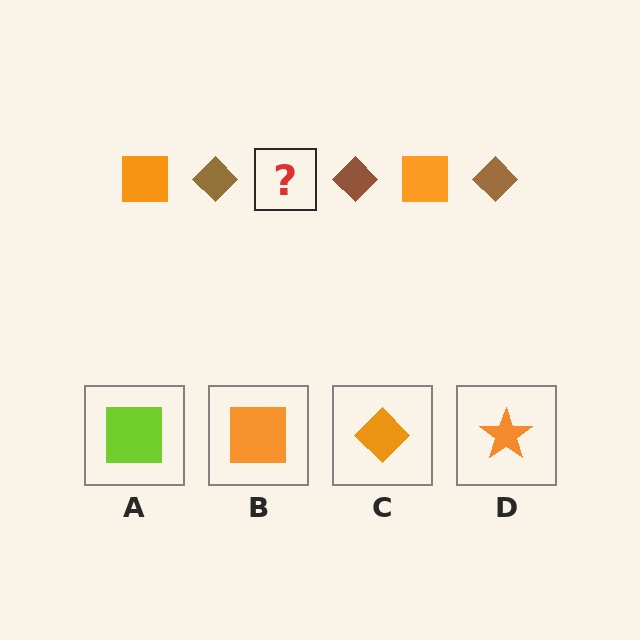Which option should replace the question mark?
Option B.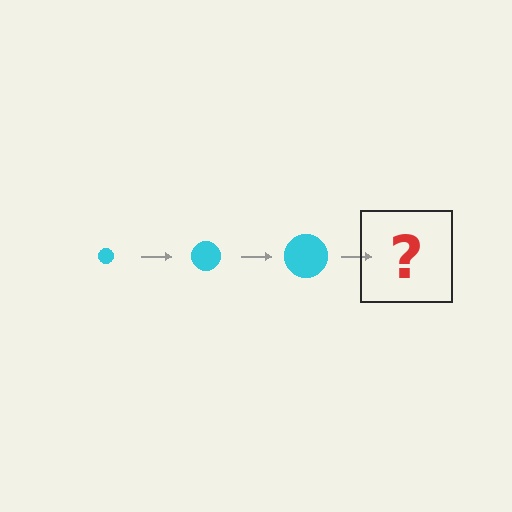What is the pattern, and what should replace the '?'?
The pattern is that the circle gets progressively larger each step. The '?' should be a cyan circle, larger than the previous one.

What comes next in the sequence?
The next element should be a cyan circle, larger than the previous one.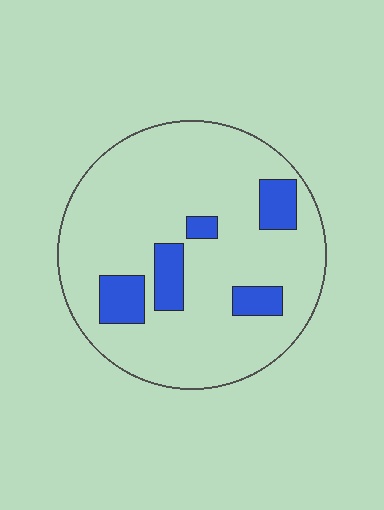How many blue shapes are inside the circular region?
5.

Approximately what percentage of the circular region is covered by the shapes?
Approximately 15%.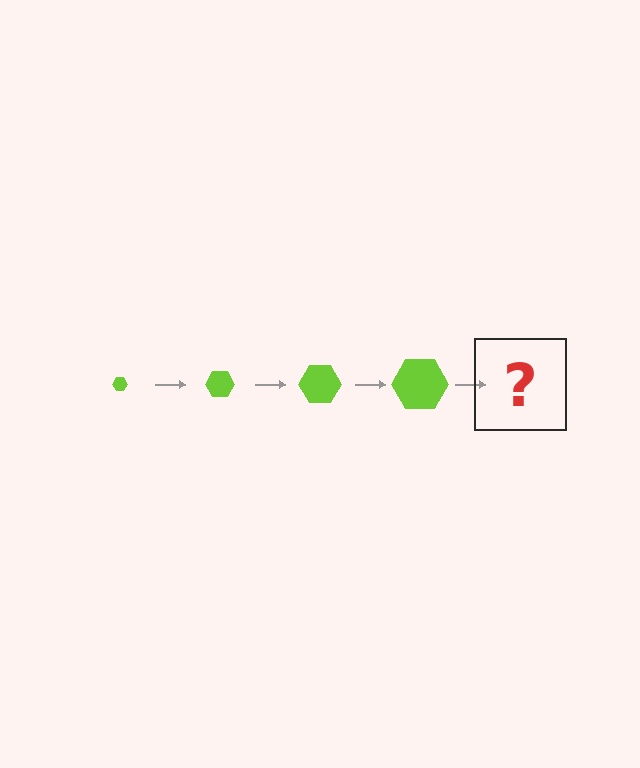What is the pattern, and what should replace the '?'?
The pattern is that the hexagon gets progressively larger each step. The '?' should be a lime hexagon, larger than the previous one.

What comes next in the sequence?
The next element should be a lime hexagon, larger than the previous one.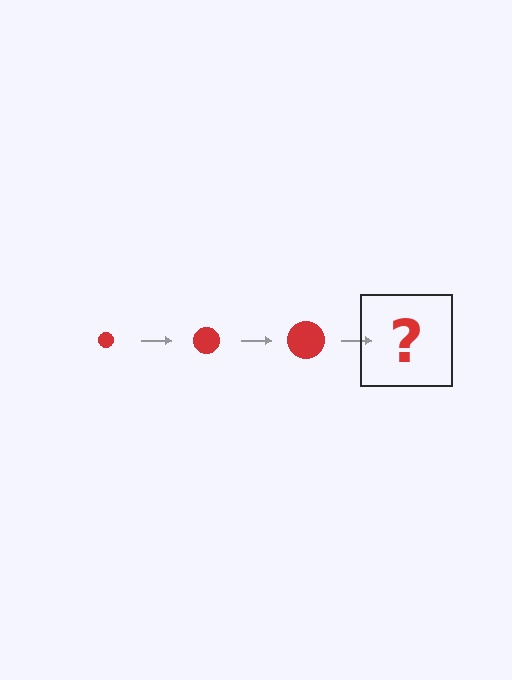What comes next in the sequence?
The next element should be a red circle, larger than the previous one.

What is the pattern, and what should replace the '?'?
The pattern is that the circle gets progressively larger each step. The '?' should be a red circle, larger than the previous one.